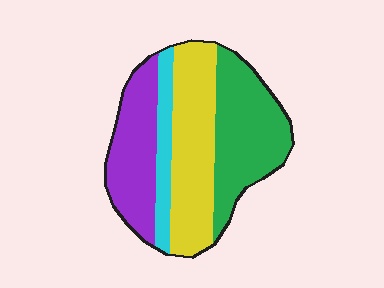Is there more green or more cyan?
Green.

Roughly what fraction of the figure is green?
Green covers about 30% of the figure.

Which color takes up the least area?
Cyan, at roughly 10%.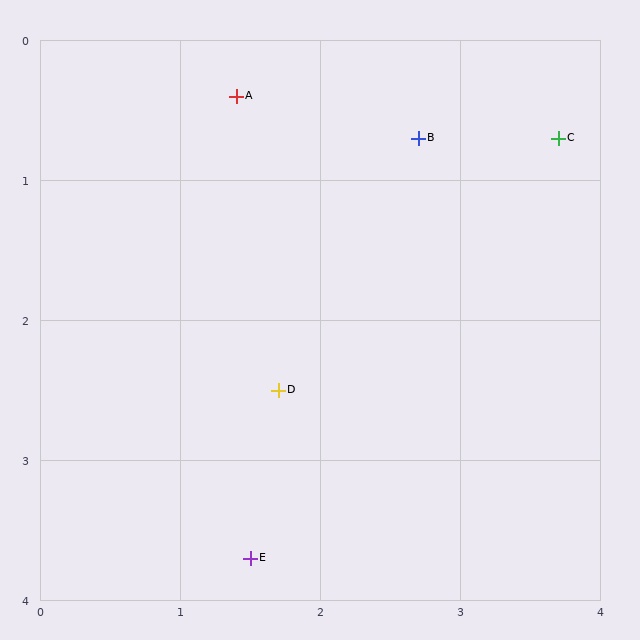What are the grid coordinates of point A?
Point A is at approximately (1.4, 0.4).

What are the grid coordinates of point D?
Point D is at approximately (1.7, 2.5).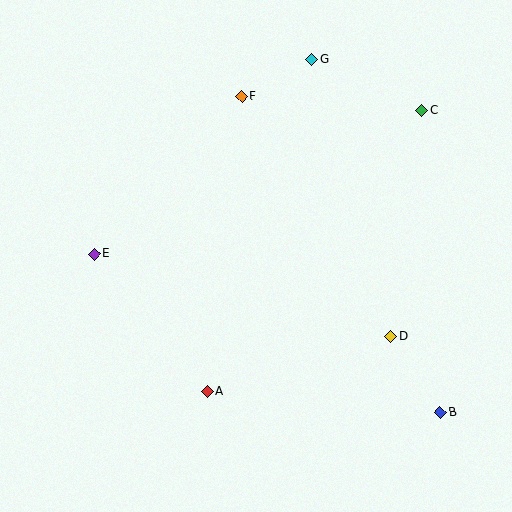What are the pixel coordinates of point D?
Point D is at (391, 336).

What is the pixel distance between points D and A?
The distance between D and A is 192 pixels.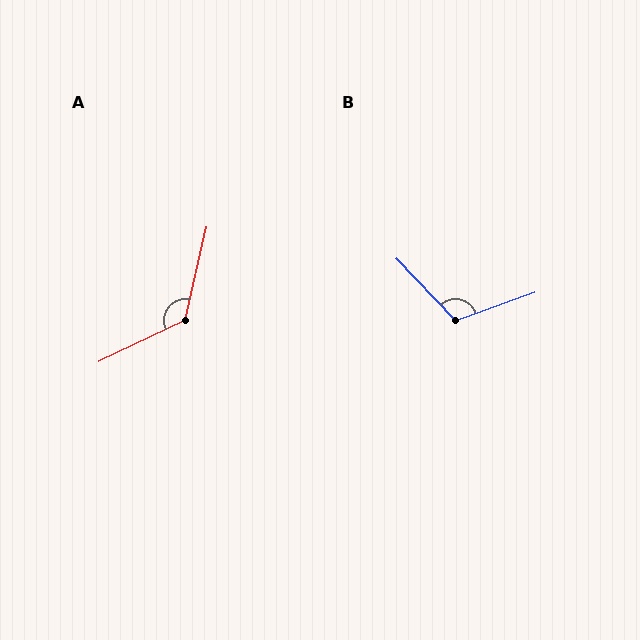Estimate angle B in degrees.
Approximately 114 degrees.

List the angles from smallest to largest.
B (114°), A (128°).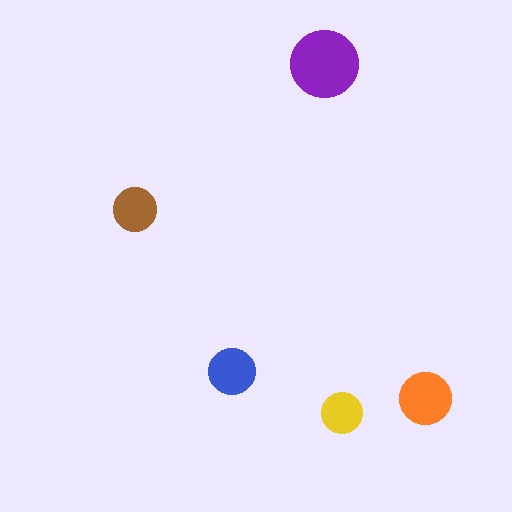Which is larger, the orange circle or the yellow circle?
The orange one.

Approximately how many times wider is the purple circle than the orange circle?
About 1.5 times wider.